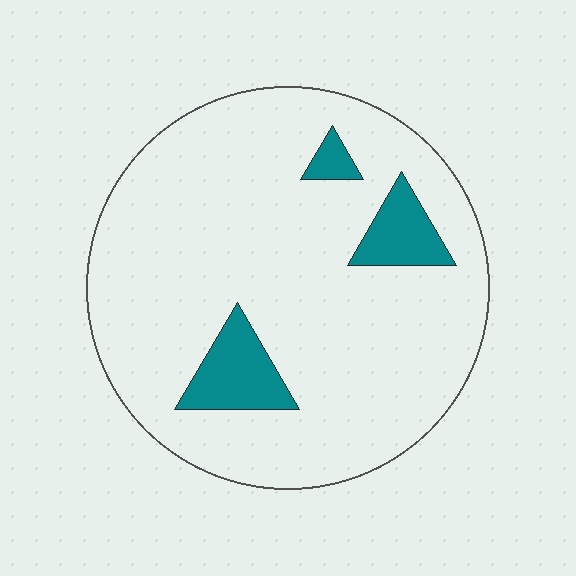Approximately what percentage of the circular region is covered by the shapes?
Approximately 10%.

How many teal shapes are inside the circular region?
3.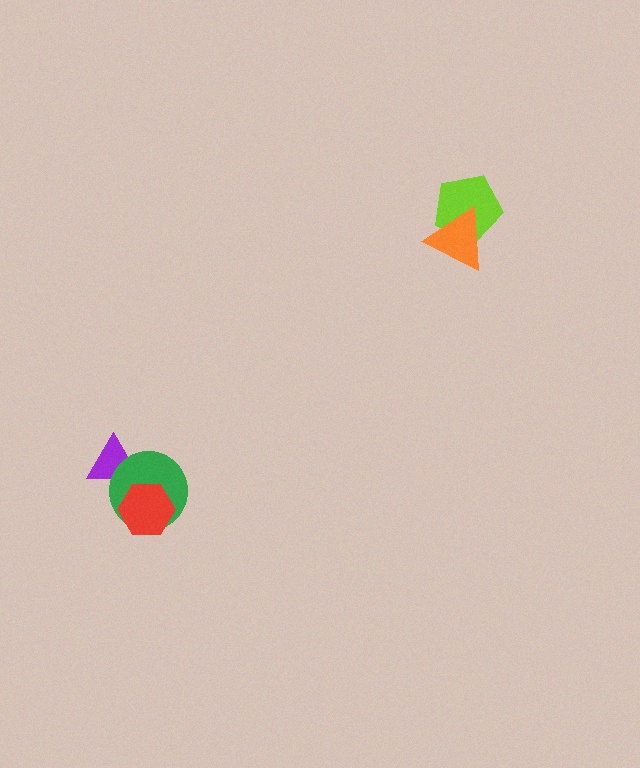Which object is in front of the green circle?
The red hexagon is in front of the green circle.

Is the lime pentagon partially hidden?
Yes, it is partially covered by another shape.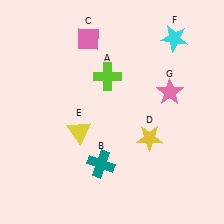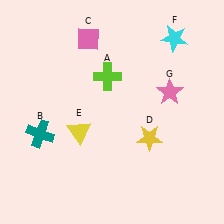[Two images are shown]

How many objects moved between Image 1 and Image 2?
1 object moved between the two images.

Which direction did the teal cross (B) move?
The teal cross (B) moved left.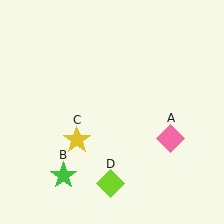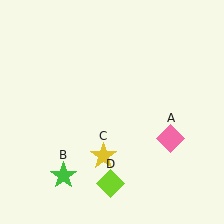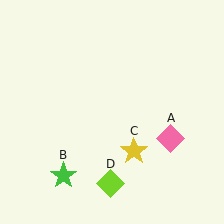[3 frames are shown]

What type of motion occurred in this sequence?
The yellow star (object C) rotated counterclockwise around the center of the scene.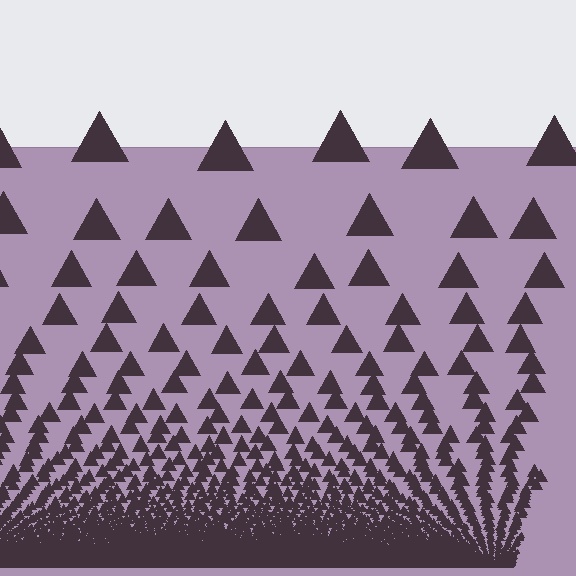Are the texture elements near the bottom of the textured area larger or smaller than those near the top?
Smaller. The gradient is inverted — elements near the bottom are smaller and denser.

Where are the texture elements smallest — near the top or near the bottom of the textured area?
Near the bottom.